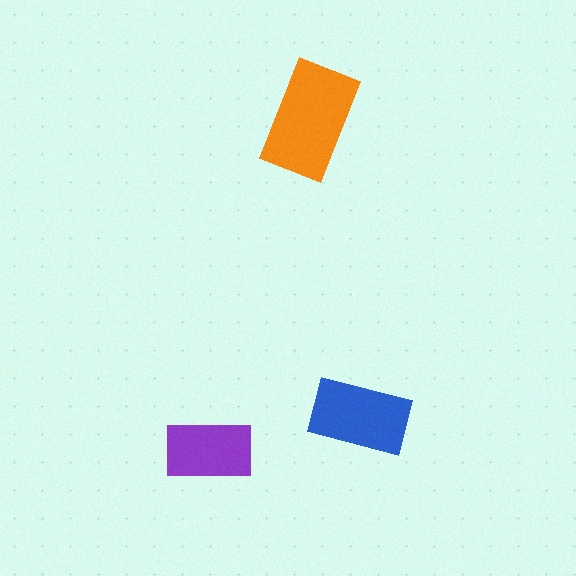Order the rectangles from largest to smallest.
the orange one, the blue one, the purple one.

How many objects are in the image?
There are 3 objects in the image.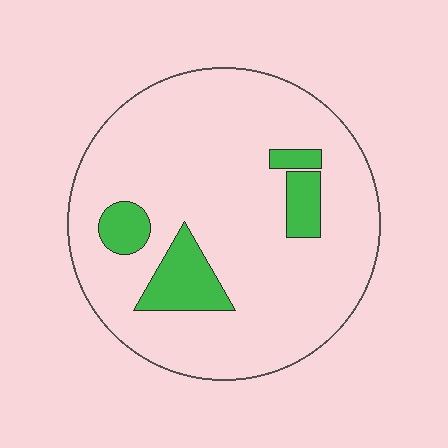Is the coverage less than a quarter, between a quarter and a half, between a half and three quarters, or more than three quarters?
Less than a quarter.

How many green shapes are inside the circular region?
4.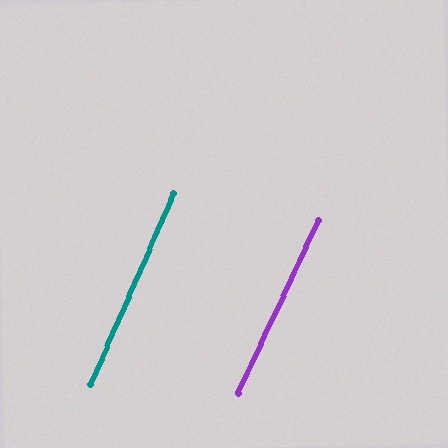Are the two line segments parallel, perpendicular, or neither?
Parallel — their directions differ by only 1.5°.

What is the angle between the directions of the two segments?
Approximately 1 degree.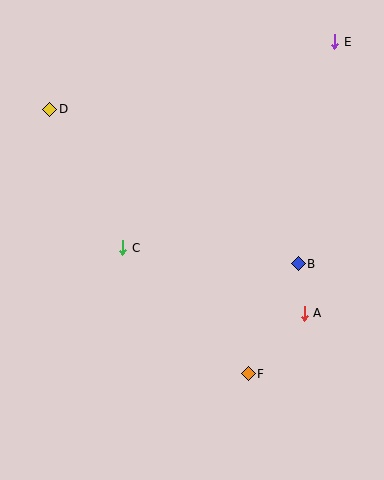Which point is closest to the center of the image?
Point C at (123, 248) is closest to the center.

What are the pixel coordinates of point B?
Point B is at (298, 264).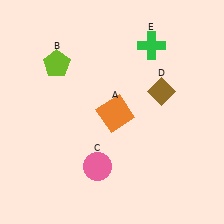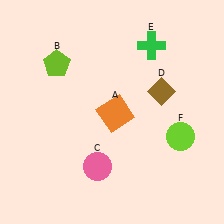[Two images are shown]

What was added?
A lime circle (F) was added in Image 2.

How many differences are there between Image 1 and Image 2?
There is 1 difference between the two images.